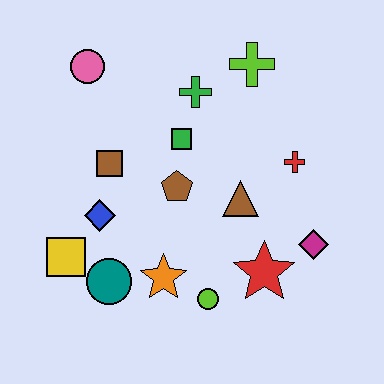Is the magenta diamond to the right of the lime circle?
Yes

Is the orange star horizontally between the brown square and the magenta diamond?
Yes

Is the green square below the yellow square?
No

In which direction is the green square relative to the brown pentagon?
The green square is above the brown pentagon.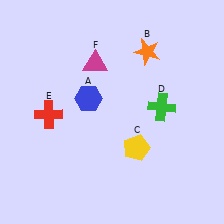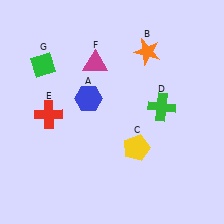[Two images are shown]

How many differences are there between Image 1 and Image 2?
There is 1 difference between the two images.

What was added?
A green diamond (G) was added in Image 2.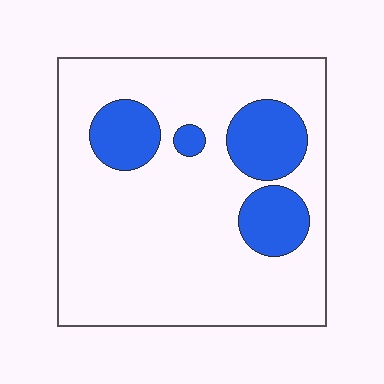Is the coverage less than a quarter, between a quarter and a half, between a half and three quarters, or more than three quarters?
Less than a quarter.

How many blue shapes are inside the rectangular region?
4.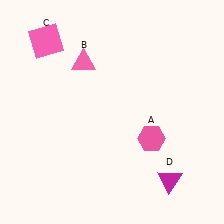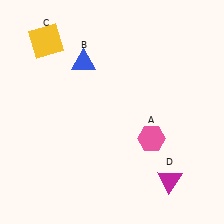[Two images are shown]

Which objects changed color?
B changed from pink to blue. C changed from pink to yellow.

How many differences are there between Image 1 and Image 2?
There are 2 differences between the two images.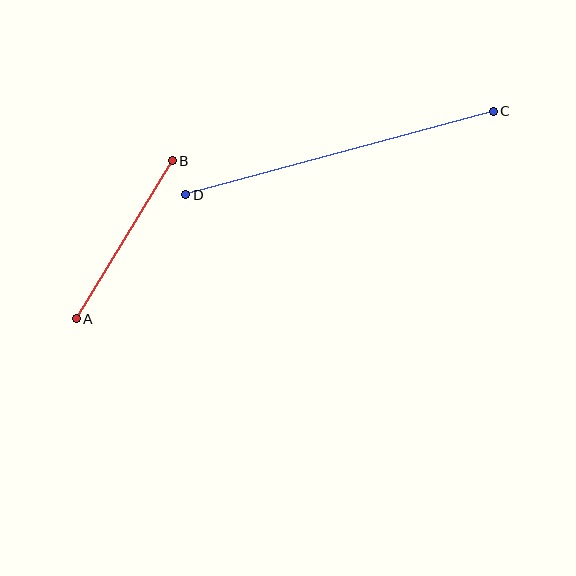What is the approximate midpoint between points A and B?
The midpoint is at approximately (124, 240) pixels.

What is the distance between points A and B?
The distance is approximately 185 pixels.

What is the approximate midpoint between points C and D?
The midpoint is at approximately (340, 153) pixels.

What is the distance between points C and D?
The distance is approximately 319 pixels.